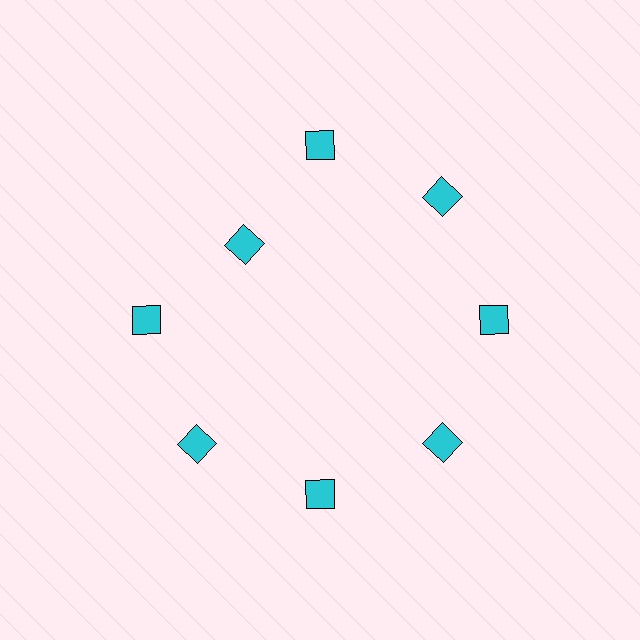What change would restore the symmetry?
The symmetry would be restored by moving it outward, back onto the ring so that all 8 diamonds sit at equal angles and equal distance from the center.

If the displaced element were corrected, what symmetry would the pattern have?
It would have 8-fold rotational symmetry — the pattern would map onto itself every 45 degrees.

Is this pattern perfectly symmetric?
No. The 8 cyan diamonds are arranged in a ring, but one element near the 10 o'clock position is pulled inward toward the center, breaking the 8-fold rotational symmetry.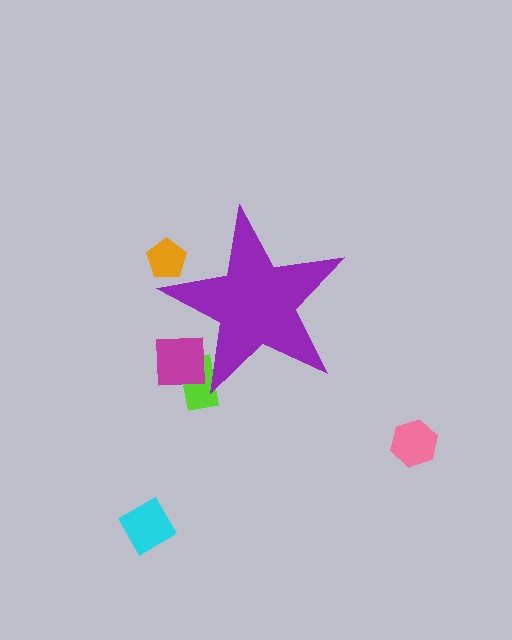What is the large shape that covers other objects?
A purple star.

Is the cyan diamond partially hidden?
No, the cyan diamond is fully visible.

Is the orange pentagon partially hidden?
Yes, the orange pentagon is partially hidden behind the purple star.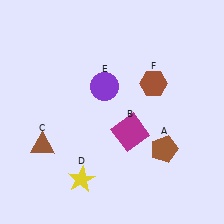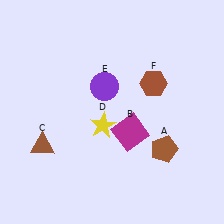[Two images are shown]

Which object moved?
The yellow star (D) moved up.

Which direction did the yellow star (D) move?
The yellow star (D) moved up.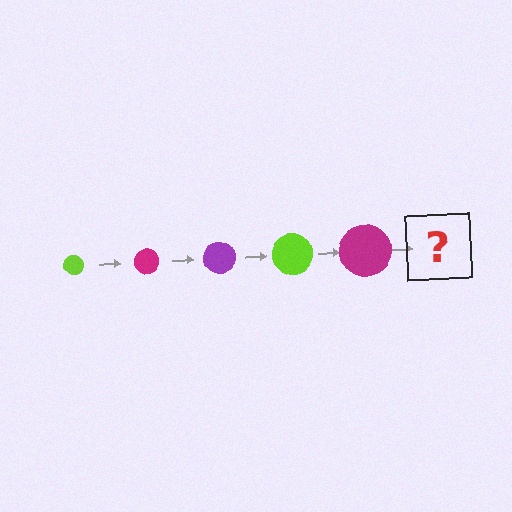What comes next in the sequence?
The next element should be a purple circle, larger than the previous one.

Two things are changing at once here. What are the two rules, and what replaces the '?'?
The two rules are that the circle grows larger each step and the color cycles through lime, magenta, and purple. The '?' should be a purple circle, larger than the previous one.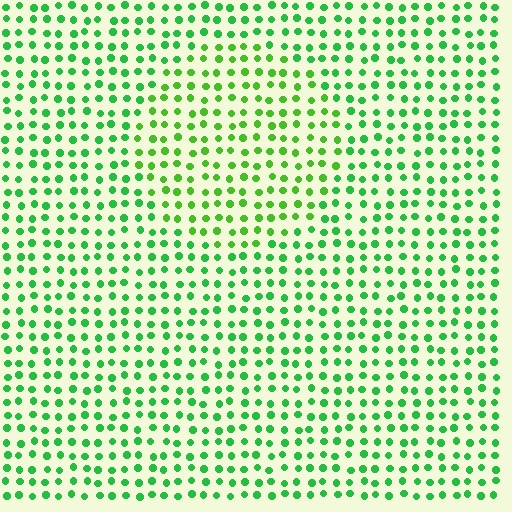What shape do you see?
I see a circle.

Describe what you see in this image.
The image is filled with small green elements in a uniform arrangement. A circle-shaped region is visible where the elements are tinted to a slightly different hue, forming a subtle color boundary.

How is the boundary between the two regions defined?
The boundary is defined purely by a slight shift in hue (about 24 degrees). Spacing, size, and orientation are identical on both sides.